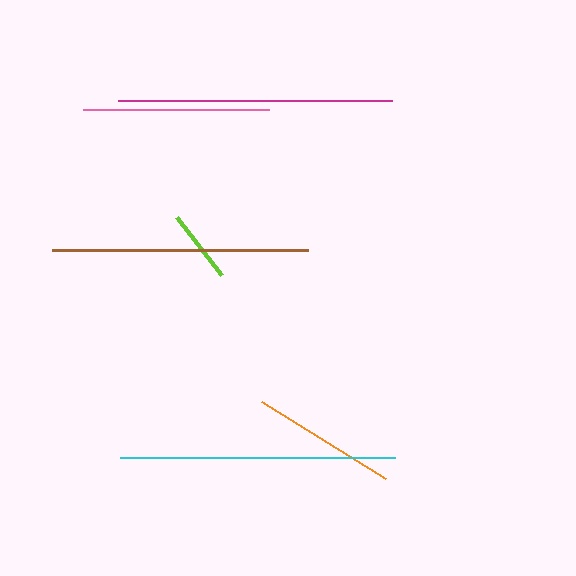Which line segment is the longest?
The cyan line is the longest at approximately 275 pixels.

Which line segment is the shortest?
The lime line is the shortest at approximately 73 pixels.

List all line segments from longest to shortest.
From longest to shortest: cyan, magenta, brown, pink, orange, lime.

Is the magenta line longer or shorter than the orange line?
The magenta line is longer than the orange line.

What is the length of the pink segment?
The pink segment is approximately 185 pixels long.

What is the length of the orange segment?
The orange segment is approximately 146 pixels long.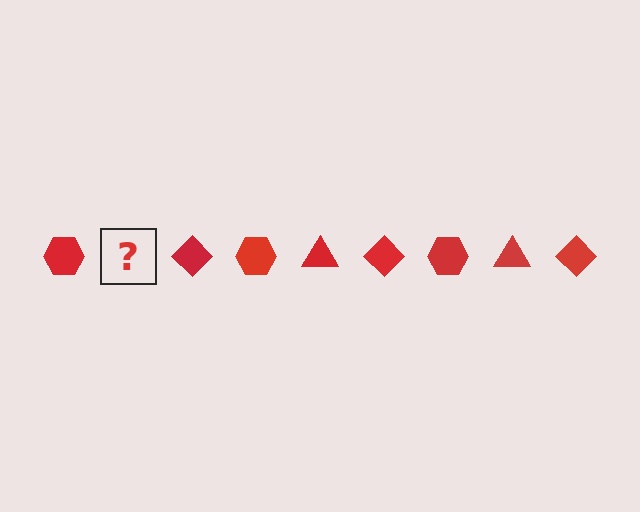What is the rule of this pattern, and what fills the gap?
The rule is that the pattern cycles through hexagon, triangle, diamond shapes in red. The gap should be filled with a red triangle.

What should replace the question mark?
The question mark should be replaced with a red triangle.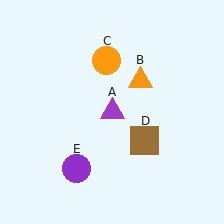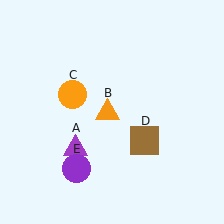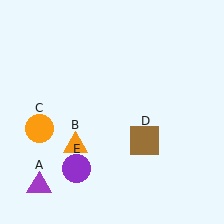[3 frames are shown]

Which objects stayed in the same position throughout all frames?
Brown square (object D) and purple circle (object E) remained stationary.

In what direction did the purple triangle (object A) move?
The purple triangle (object A) moved down and to the left.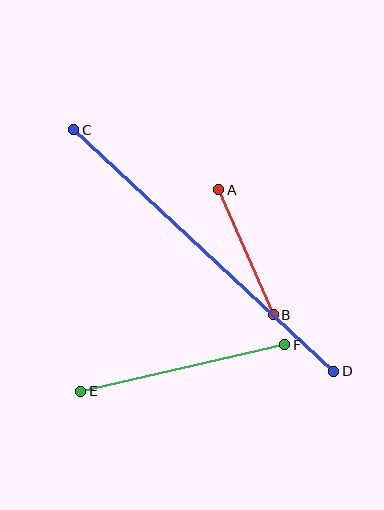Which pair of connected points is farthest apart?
Points C and D are farthest apart.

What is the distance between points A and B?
The distance is approximately 137 pixels.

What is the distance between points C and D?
The distance is approximately 355 pixels.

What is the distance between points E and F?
The distance is approximately 209 pixels.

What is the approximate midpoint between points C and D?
The midpoint is at approximately (204, 250) pixels.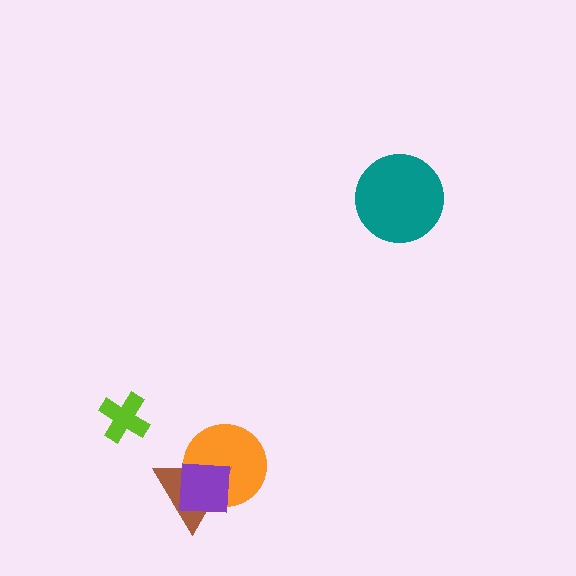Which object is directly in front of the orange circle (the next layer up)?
The brown triangle is directly in front of the orange circle.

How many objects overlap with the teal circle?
0 objects overlap with the teal circle.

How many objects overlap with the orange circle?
2 objects overlap with the orange circle.